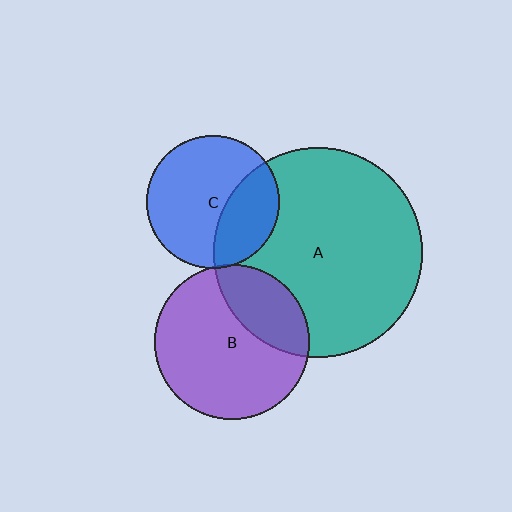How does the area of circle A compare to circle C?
Approximately 2.5 times.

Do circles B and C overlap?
Yes.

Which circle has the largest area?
Circle A (teal).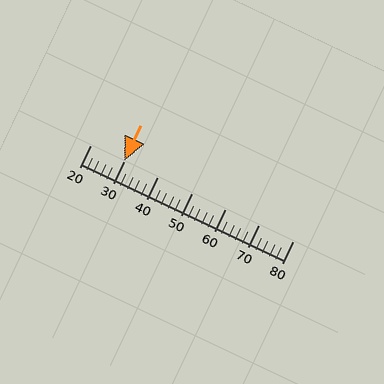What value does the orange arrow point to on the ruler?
The orange arrow points to approximately 30.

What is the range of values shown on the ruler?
The ruler shows values from 20 to 80.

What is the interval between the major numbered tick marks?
The major tick marks are spaced 10 units apart.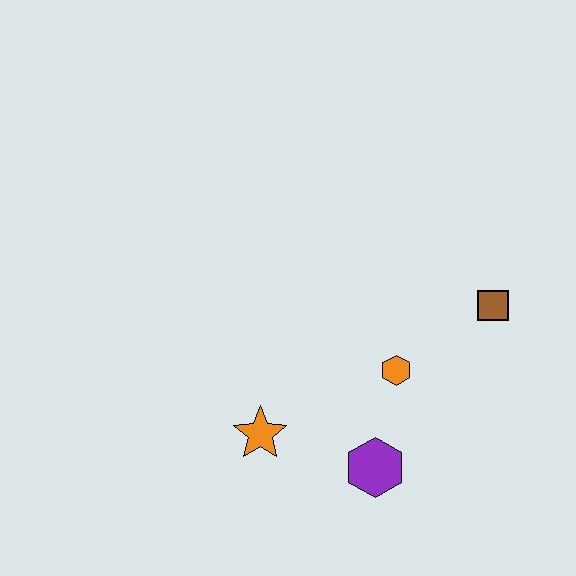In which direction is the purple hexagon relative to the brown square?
The purple hexagon is below the brown square.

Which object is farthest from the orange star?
The brown square is farthest from the orange star.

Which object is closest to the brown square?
The orange hexagon is closest to the brown square.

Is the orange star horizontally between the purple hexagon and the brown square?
No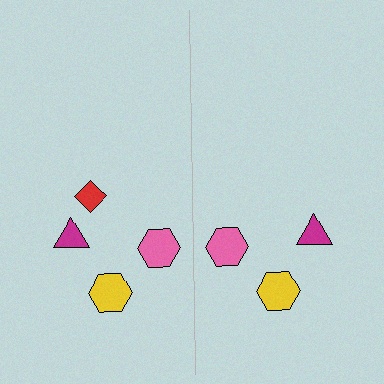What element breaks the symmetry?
A red diamond is missing from the right side.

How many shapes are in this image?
There are 7 shapes in this image.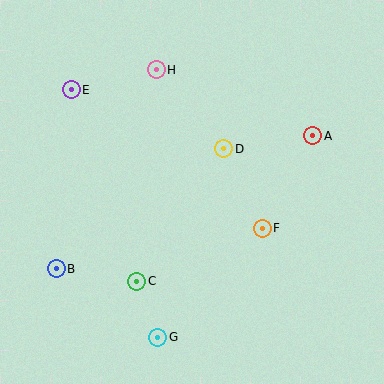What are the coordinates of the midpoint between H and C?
The midpoint between H and C is at (146, 175).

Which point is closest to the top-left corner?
Point E is closest to the top-left corner.